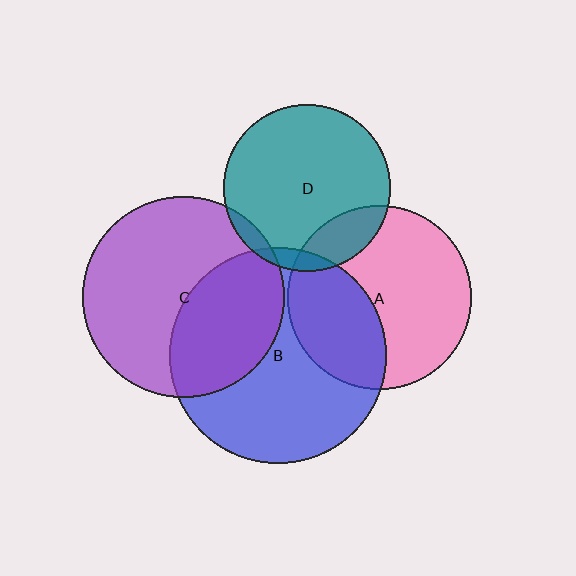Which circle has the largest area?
Circle B (blue).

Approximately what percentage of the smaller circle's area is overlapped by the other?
Approximately 40%.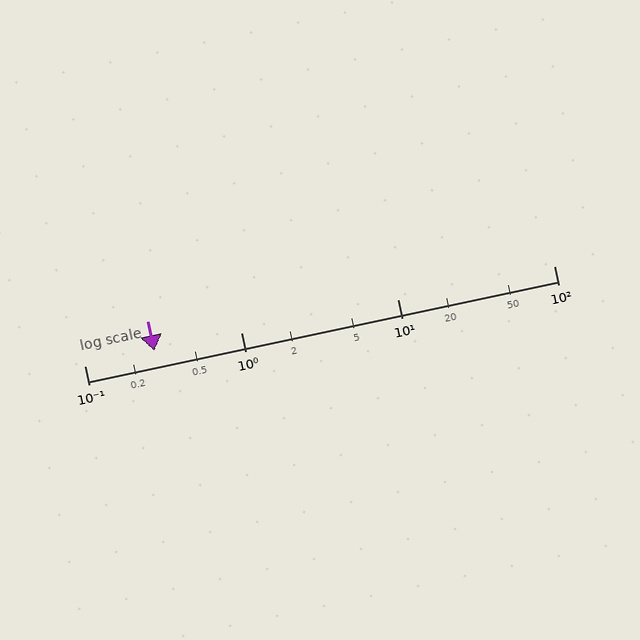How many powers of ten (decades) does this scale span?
The scale spans 3 decades, from 0.1 to 100.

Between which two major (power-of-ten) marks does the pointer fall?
The pointer is between 0.1 and 1.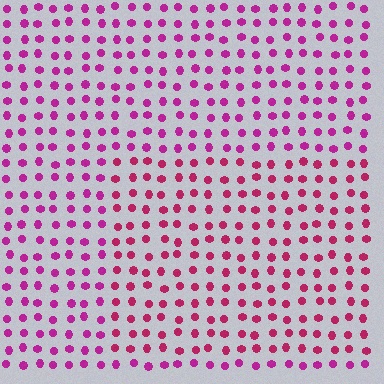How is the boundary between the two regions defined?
The boundary is defined purely by a slight shift in hue (about 22 degrees). Spacing, size, and orientation are identical on both sides.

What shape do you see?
I see a rectangle.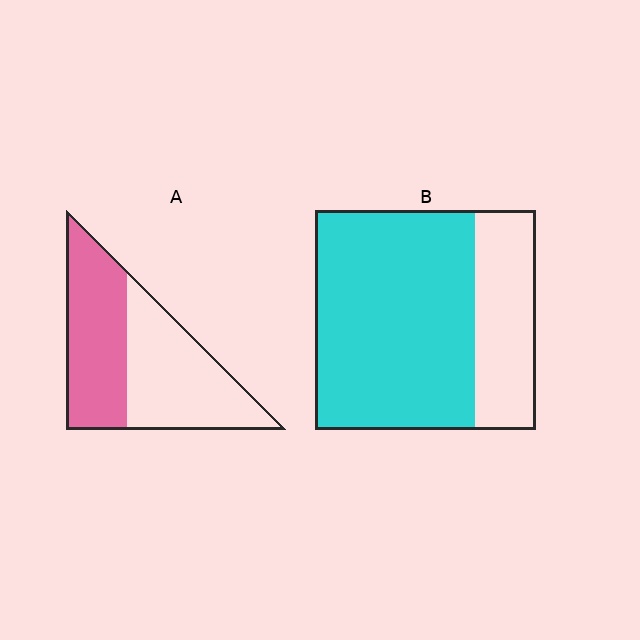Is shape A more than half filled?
Roughly half.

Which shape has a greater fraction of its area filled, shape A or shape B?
Shape B.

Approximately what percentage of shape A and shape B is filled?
A is approximately 50% and B is approximately 70%.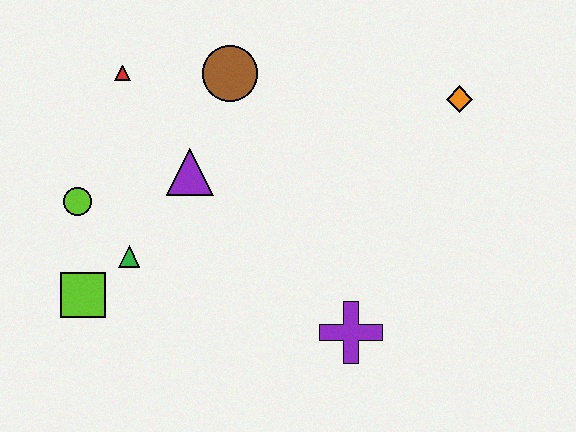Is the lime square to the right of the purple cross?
No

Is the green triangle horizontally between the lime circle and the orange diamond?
Yes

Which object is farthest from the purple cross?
The red triangle is farthest from the purple cross.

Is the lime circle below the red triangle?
Yes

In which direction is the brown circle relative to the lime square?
The brown circle is above the lime square.